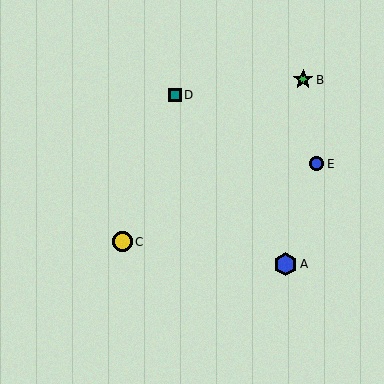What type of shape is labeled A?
Shape A is a blue hexagon.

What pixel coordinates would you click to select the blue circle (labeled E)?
Click at (317, 164) to select the blue circle E.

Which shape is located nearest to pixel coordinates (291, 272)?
The blue hexagon (labeled A) at (286, 264) is nearest to that location.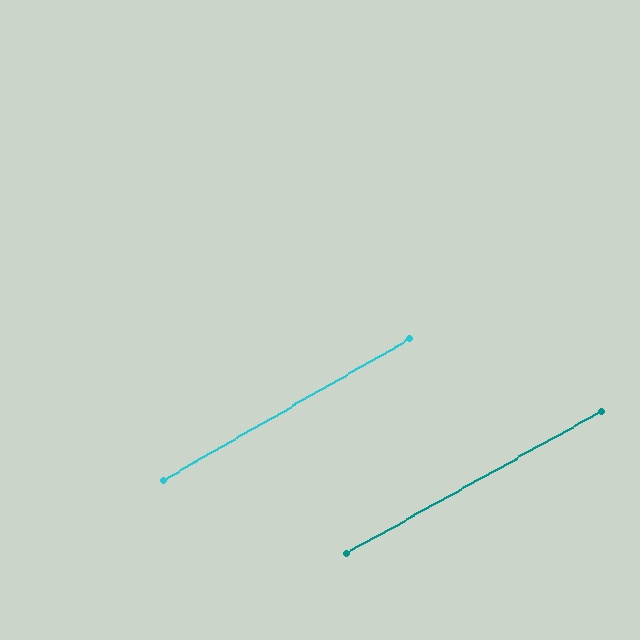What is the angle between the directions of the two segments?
Approximately 1 degree.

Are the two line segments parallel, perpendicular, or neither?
Parallel — their directions differ by only 0.8°.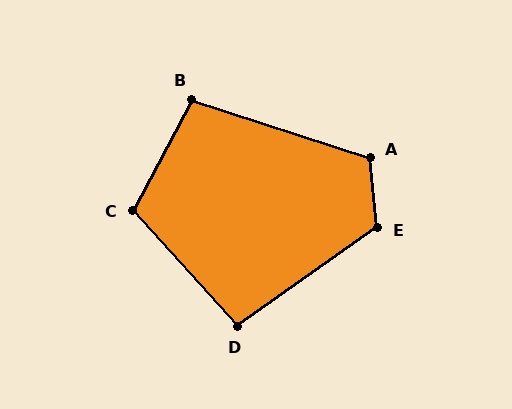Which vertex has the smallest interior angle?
D, at approximately 97 degrees.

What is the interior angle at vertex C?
Approximately 110 degrees (obtuse).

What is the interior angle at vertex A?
Approximately 114 degrees (obtuse).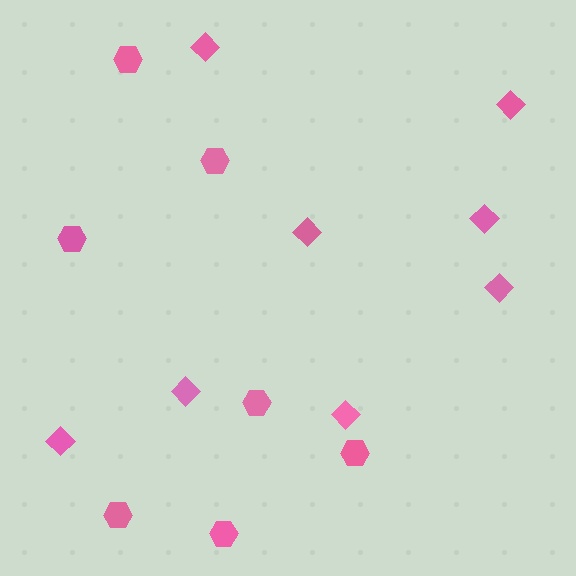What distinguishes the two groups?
There are 2 groups: one group of diamonds (8) and one group of hexagons (7).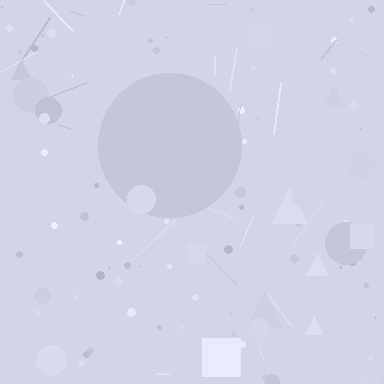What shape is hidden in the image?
A circle is hidden in the image.